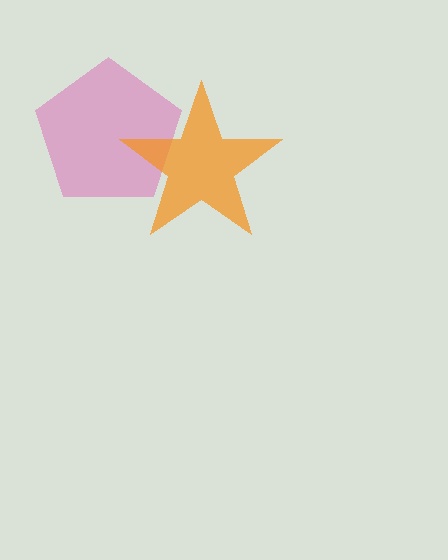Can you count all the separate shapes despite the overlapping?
Yes, there are 2 separate shapes.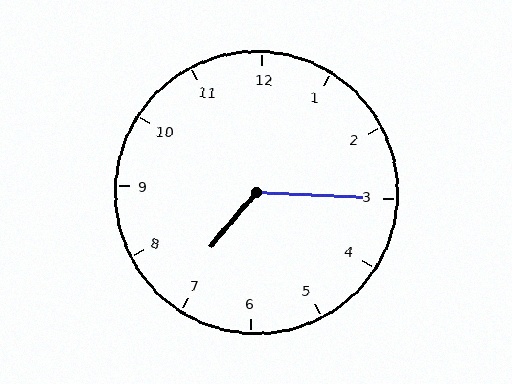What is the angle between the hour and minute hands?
Approximately 128 degrees.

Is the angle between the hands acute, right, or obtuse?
It is obtuse.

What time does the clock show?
7:15.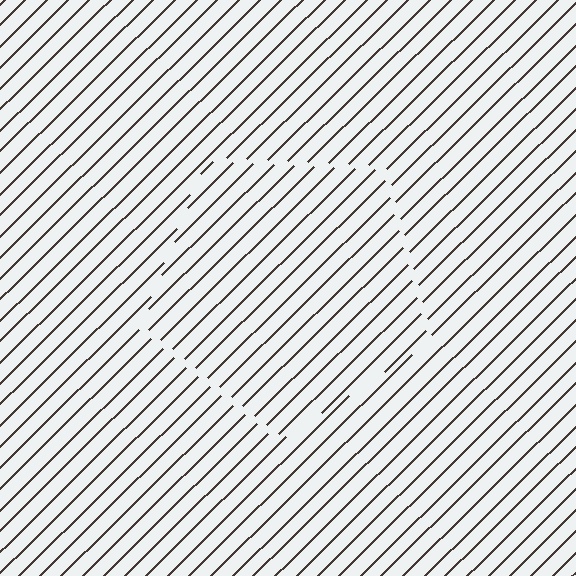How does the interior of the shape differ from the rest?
The interior of the shape contains the same grating, shifted by half a period — the contour is defined by the phase discontinuity where line-ends from the inner and outer gratings abut.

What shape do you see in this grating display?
An illusory pentagon. The interior of the shape contains the same grating, shifted by half a period — the contour is defined by the phase discontinuity where line-ends from the inner and outer gratings abut.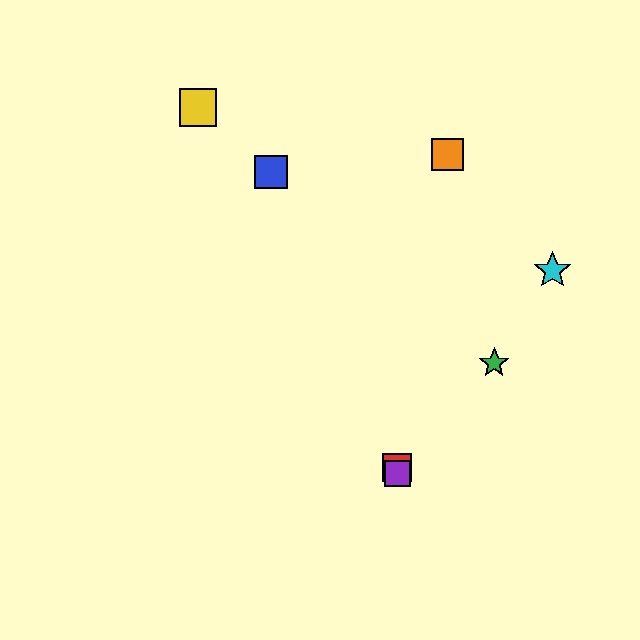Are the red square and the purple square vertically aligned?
Yes, both are at x≈397.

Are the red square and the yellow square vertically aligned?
No, the red square is at x≈397 and the yellow square is at x≈198.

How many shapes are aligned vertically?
2 shapes (the red square, the purple square) are aligned vertically.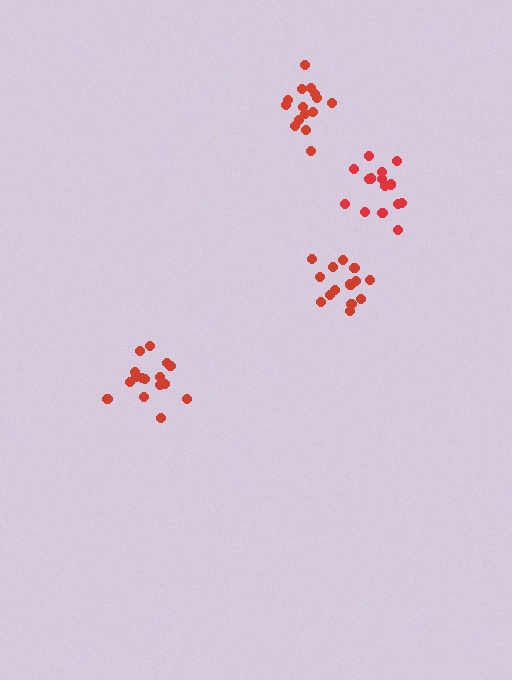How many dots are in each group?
Group 1: 15 dots, Group 2: 15 dots, Group 3: 16 dots, Group 4: 14 dots (60 total).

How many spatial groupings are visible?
There are 4 spatial groupings.